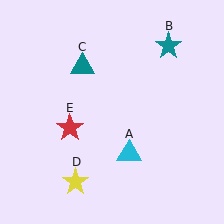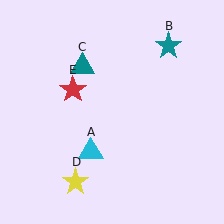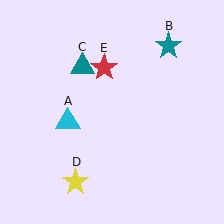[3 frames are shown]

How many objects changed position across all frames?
2 objects changed position: cyan triangle (object A), red star (object E).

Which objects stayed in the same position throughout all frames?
Teal star (object B) and teal triangle (object C) and yellow star (object D) remained stationary.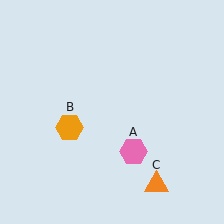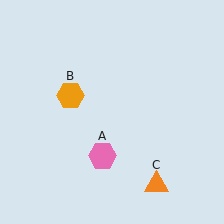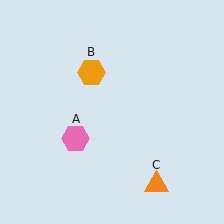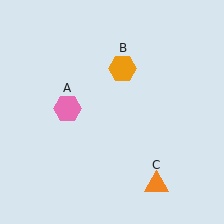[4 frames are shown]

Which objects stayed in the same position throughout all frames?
Orange triangle (object C) remained stationary.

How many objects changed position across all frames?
2 objects changed position: pink hexagon (object A), orange hexagon (object B).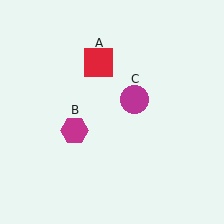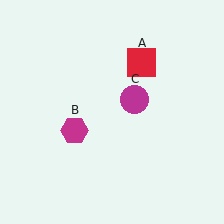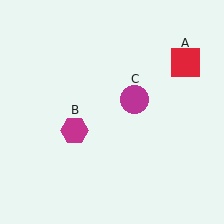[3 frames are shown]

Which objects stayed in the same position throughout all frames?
Magenta hexagon (object B) and magenta circle (object C) remained stationary.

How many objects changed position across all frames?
1 object changed position: red square (object A).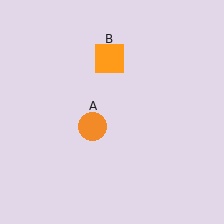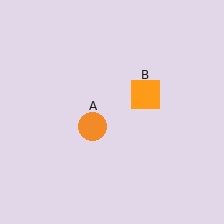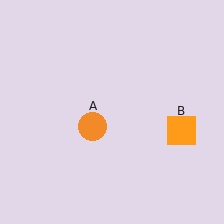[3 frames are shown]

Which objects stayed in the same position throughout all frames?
Orange circle (object A) remained stationary.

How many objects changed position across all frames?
1 object changed position: orange square (object B).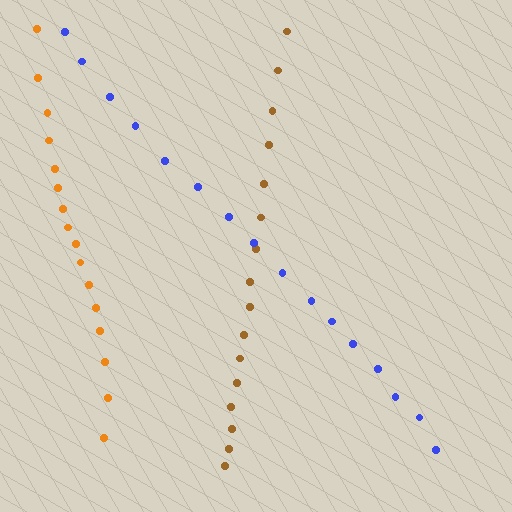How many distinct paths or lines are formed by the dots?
There are 3 distinct paths.